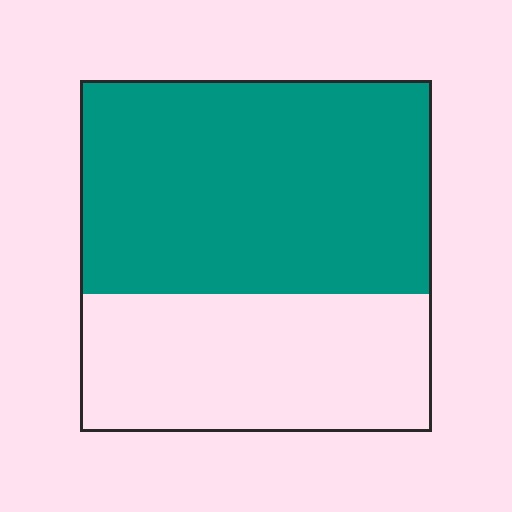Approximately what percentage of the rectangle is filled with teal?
Approximately 60%.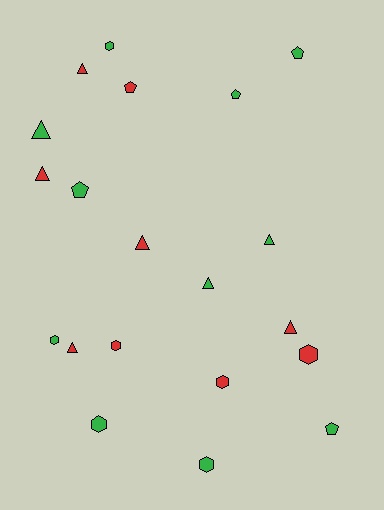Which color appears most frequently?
Green, with 11 objects.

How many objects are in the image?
There are 20 objects.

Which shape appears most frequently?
Triangle, with 8 objects.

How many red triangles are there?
There are 5 red triangles.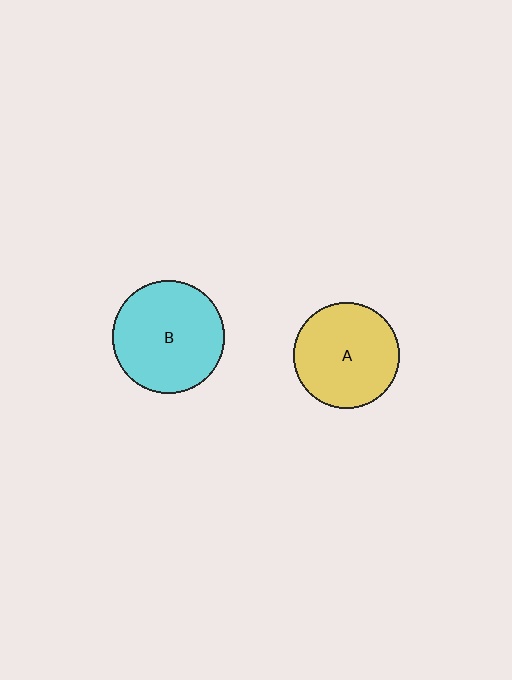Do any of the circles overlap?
No, none of the circles overlap.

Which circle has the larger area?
Circle B (cyan).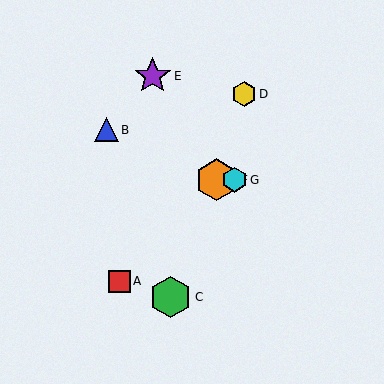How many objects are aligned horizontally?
2 objects (F, G) are aligned horizontally.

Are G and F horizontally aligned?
Yes, both are at y≈180.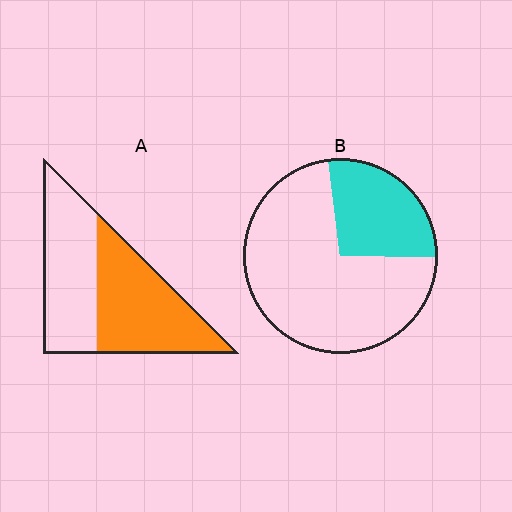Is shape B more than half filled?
No.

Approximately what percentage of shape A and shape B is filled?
A is approximately 55% and B is approximately 25%.